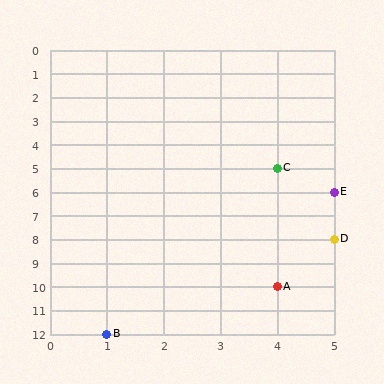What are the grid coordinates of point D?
Point D is at grid coordinates (5, 8).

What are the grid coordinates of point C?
Point C is at grid coordinates (4, 5).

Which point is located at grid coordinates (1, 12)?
Point B is at (1, 12).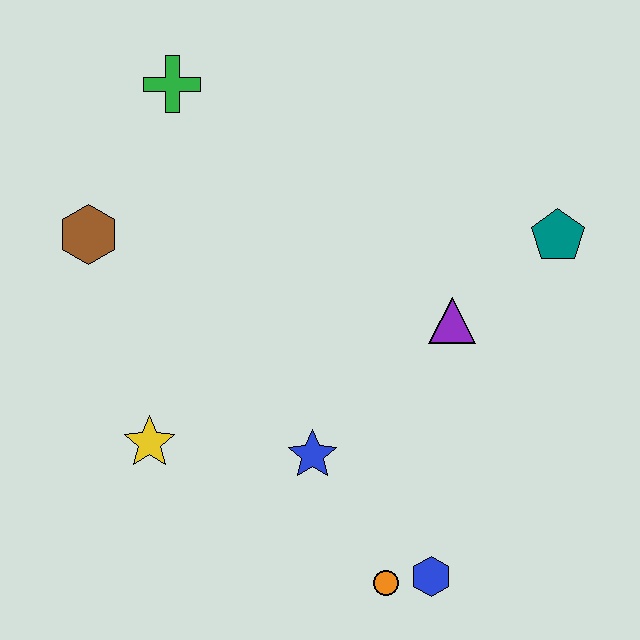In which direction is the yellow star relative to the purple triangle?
The yellow star is to the left of the purple triangle.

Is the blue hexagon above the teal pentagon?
No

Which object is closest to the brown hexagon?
The green cross is closest to the brown hexagon.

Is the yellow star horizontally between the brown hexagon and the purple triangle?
Yes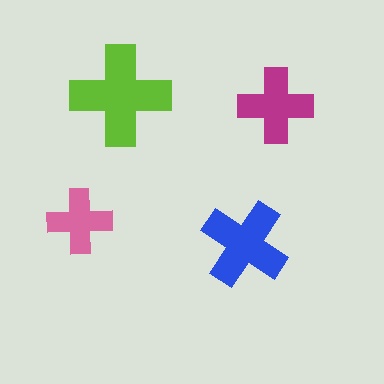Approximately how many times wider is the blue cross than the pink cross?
About 1.5 times wider.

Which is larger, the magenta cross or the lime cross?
The lime one.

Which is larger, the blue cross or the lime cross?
The lime one.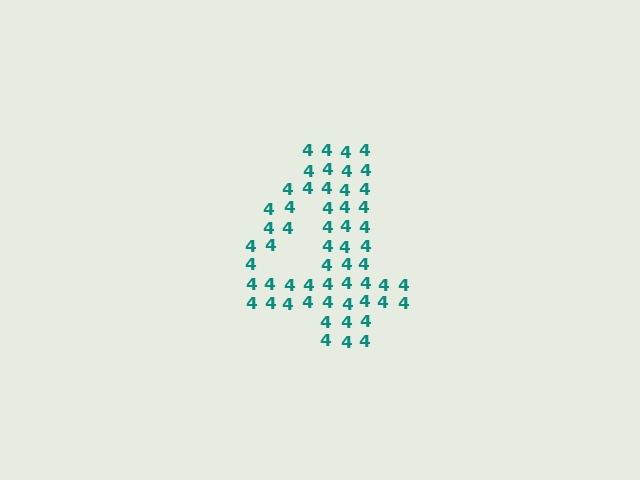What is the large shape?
The large shape is the digit 4.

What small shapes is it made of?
It is made of small digit 4's.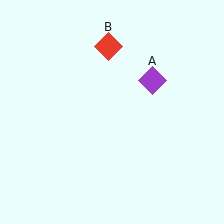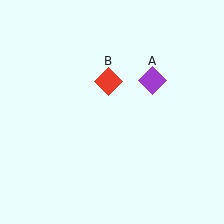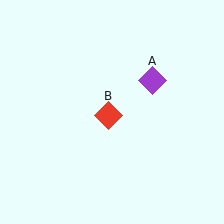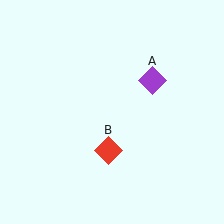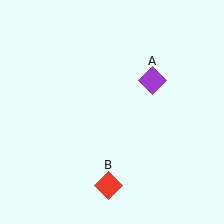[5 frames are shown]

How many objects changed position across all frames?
1 object changed position: red diamond (object B).